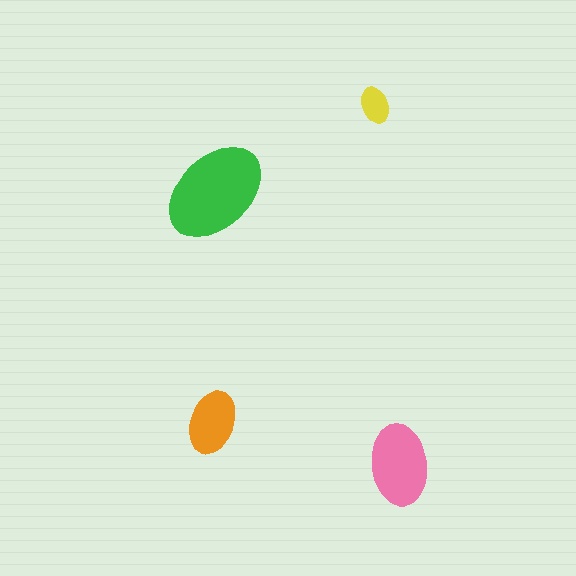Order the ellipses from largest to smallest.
the green one, the pink one, the orange one, the yellow one.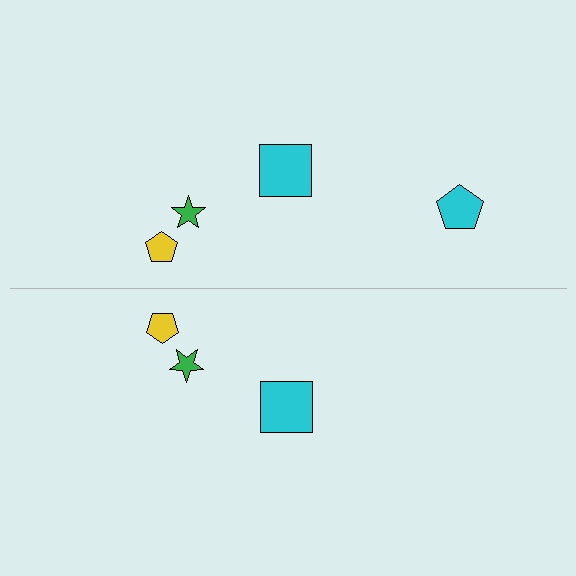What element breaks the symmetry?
A cyan pentagon is missing from the bottom side.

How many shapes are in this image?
There are 7 shapes in this image.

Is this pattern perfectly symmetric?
No, the pattern is not perfectly symmetric. A cyan pentagon is missing from the bottom side.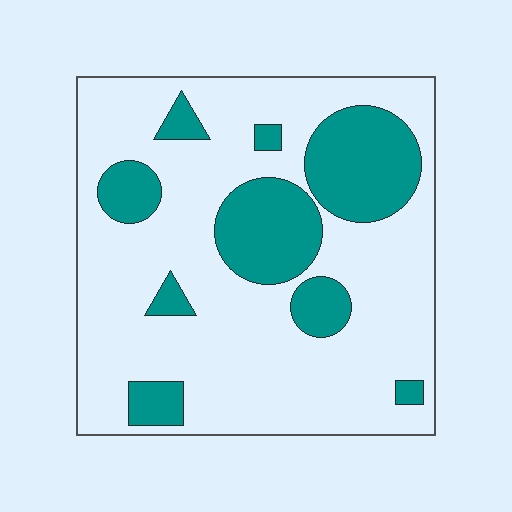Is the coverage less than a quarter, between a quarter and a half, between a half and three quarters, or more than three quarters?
Between a quarter and a half.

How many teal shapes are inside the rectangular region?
9.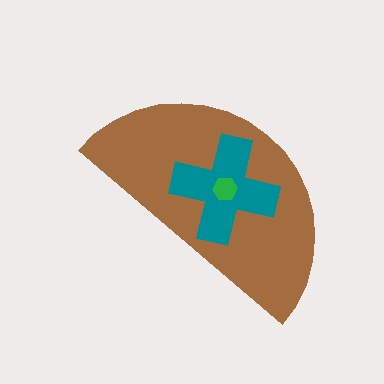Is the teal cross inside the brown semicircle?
Yes.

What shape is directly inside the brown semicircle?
The teal cross.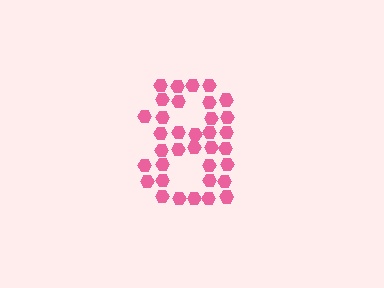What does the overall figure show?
The overall figure shows the digit 8.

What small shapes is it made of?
It is made of small hexagons.